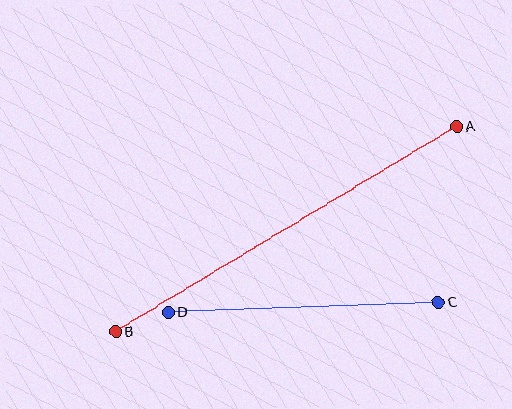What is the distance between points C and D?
The distance is approximately 271 pixels.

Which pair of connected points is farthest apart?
Points A and B are farthest apart.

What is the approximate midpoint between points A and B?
The midpoint is at approximately (286, 229) pixels.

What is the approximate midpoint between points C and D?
The midpoint is at approximately (303, 308) pixels.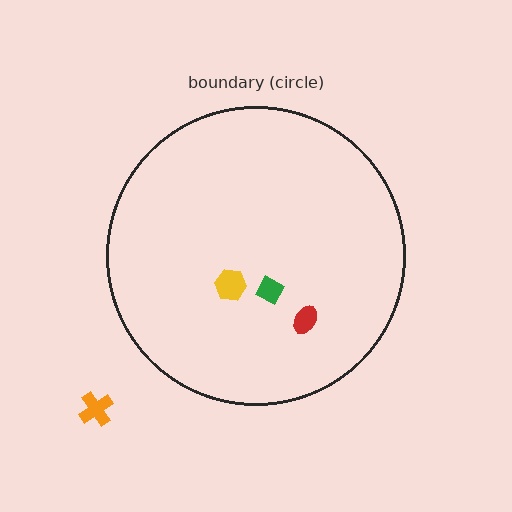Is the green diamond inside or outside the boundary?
Inside.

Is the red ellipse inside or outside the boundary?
Inside.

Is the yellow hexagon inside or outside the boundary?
Inside.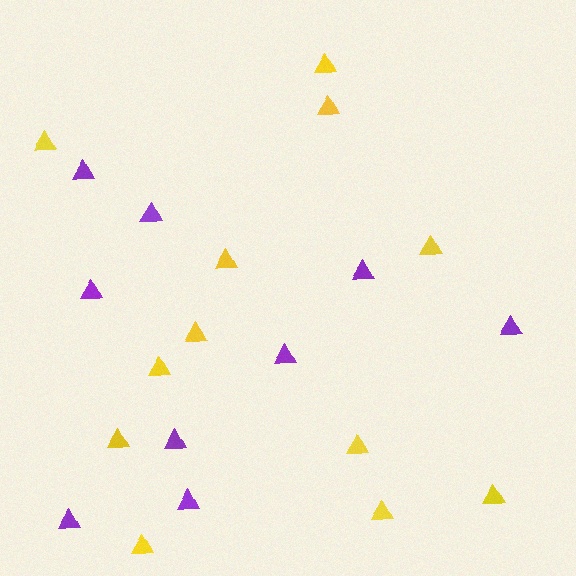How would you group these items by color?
There are 2 groups: one group of yellow triangles (12) and one group of purple triangles (9).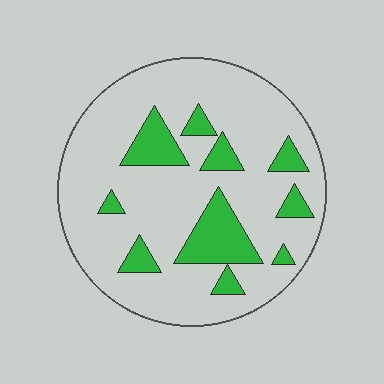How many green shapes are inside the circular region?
10.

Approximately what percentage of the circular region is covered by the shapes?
Approximately 20%.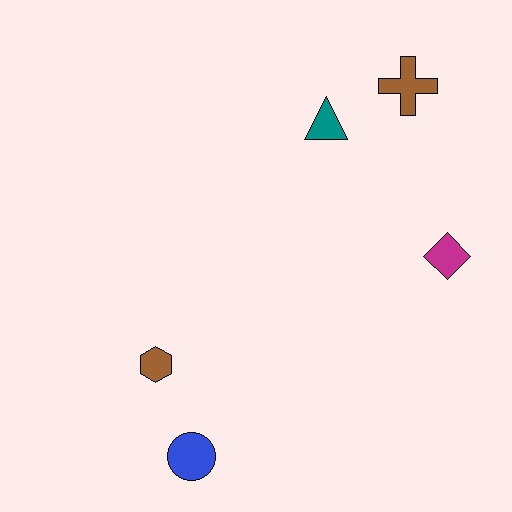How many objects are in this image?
There are 5 objects.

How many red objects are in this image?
There are no red objects.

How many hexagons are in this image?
There is 1 hexagon.